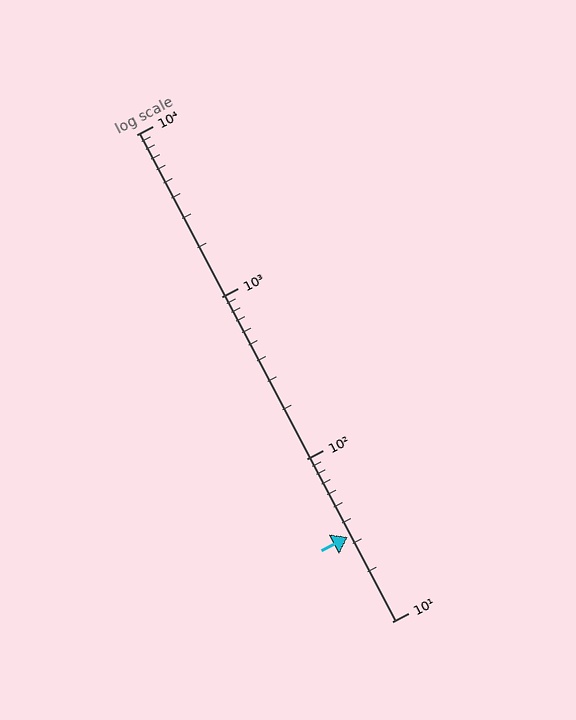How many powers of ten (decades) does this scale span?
The scale spans 3 decades, from 10 to 10000.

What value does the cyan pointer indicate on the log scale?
The pointer indicates approximately 33.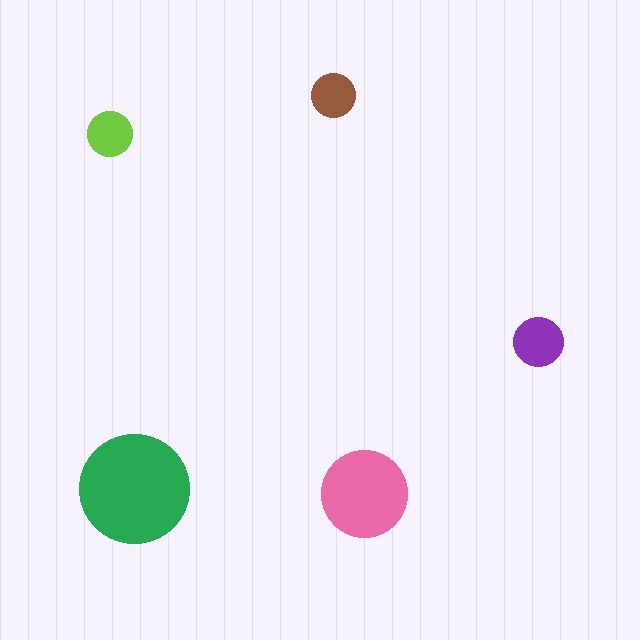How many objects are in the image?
There are 5 objects in the image.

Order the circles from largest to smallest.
the green one, the pink one, the purple one, the lime one, the brown one.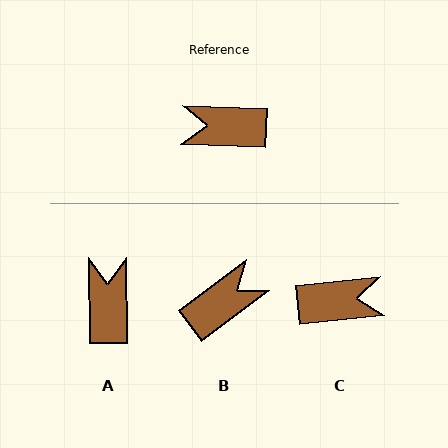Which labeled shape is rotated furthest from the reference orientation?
C, about 172 degrees away.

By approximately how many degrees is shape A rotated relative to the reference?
Approximately 87 degrees clockwise.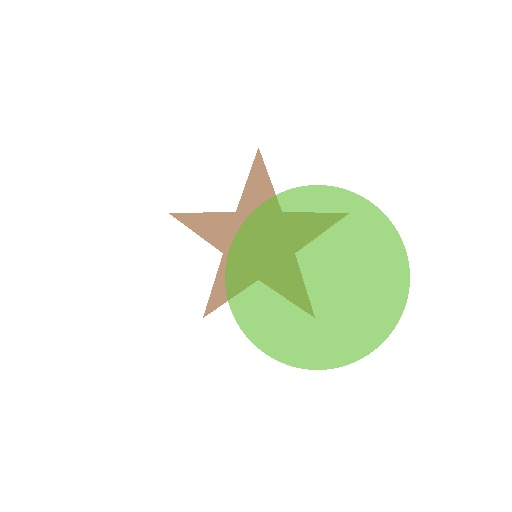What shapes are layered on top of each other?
The layered shapes are: a brown star, a lime circle.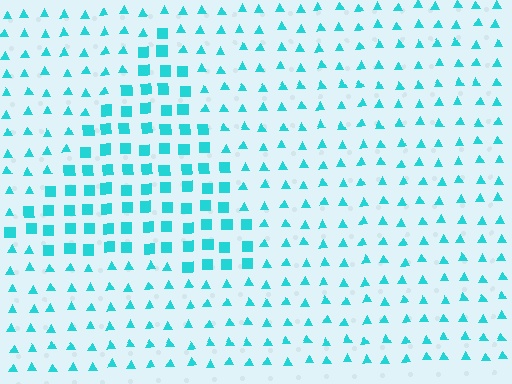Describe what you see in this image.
The image is filled with small cyan elements arranged in a uniform grid. A triangle-shaped region contains squares, while the surrounding area contains triangles. The boundary is defined purely by the change in element shape.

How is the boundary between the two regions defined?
The boundary is defined by a change in element shape: squares inside vs. triangles outside. All elements share the same color and spacing.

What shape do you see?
I see a triangle.